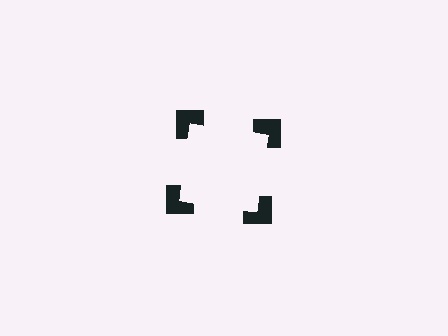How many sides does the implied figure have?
4 sides.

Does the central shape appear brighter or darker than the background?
It typically appears slightly brighter than the background, even though no actual brightness change is drawn.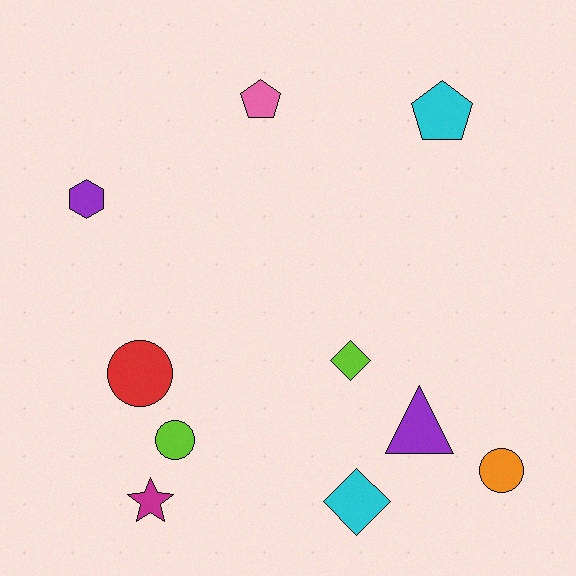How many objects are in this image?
There are 10 objects.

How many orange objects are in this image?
There is 1 orange object.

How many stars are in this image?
There is 1 star.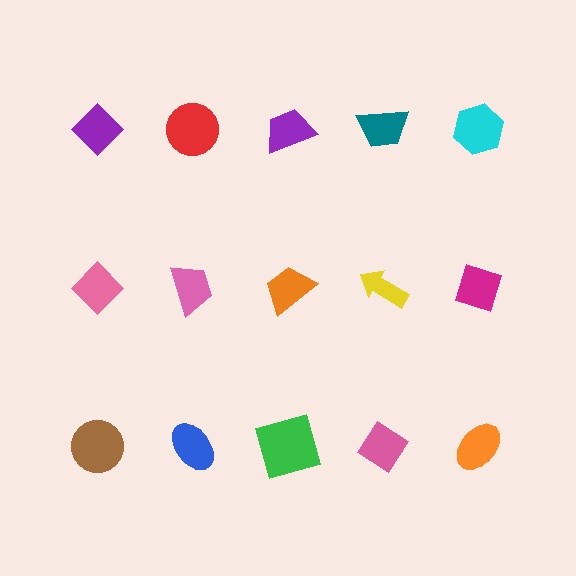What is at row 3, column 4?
A pink diamond.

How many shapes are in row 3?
5 shapes.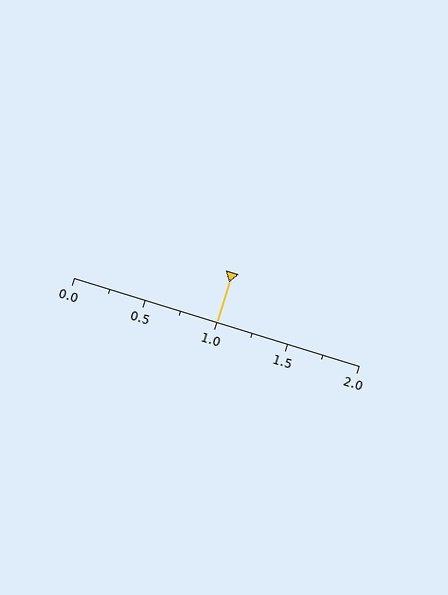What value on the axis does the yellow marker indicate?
The marker indicates approximately 1.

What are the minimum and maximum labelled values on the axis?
The axis runs from 0.0 to 2.0.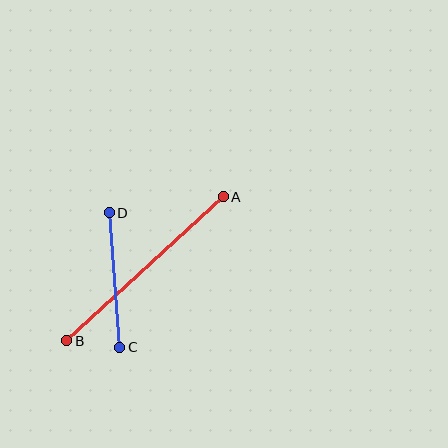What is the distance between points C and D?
The distance is approximately 135 pixels.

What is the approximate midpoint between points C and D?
The midpoint is at approximately (114, 280) pixels.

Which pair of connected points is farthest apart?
Points A and B are farthest apart.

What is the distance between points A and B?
The distance is approximately 213 pixels.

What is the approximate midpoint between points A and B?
The midpoint is at approximately (145, 269) pixels.